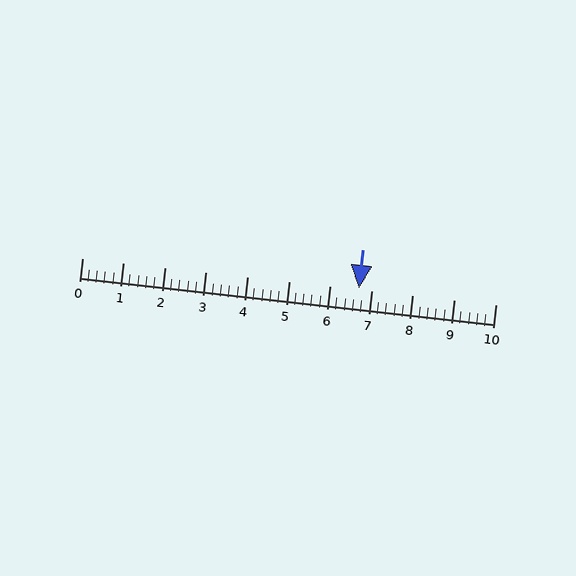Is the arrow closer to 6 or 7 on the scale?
The arrow is closer to 7.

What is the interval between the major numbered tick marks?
The major tick marks are spaced 1 units apart.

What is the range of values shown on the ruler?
The ruler shows values from 0 to 10.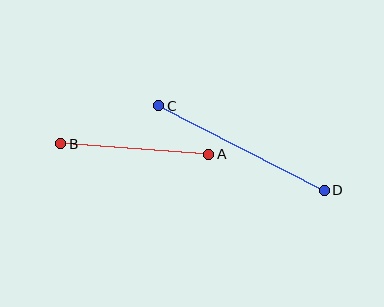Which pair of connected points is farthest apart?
Points C and D are farthest apart.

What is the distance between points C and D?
The distance is approximately 186 pixels.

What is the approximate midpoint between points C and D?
The midpoint is at approximately (241, 148) pixels.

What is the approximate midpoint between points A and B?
The midpoint is at approximately (135, 149) pixels.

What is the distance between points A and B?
The distance is approximately 148 pixels.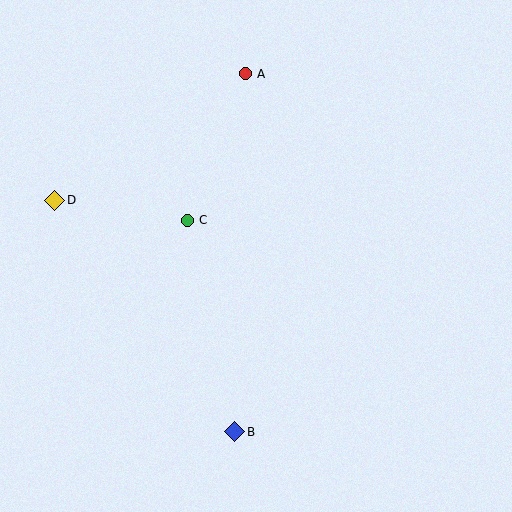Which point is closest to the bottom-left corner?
Point B is closest to the bottom-left corner.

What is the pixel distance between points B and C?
The distance between B and C is 217 pixels.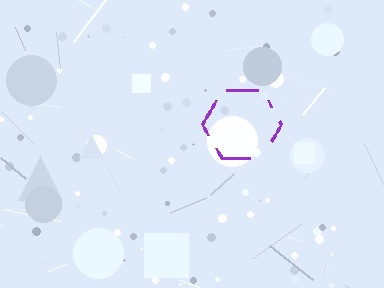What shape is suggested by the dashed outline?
The dashed outline suggests a hexagon.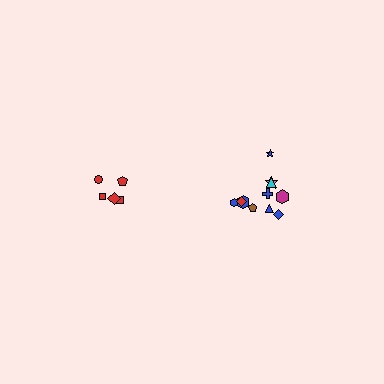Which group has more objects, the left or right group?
The right group.